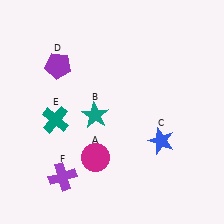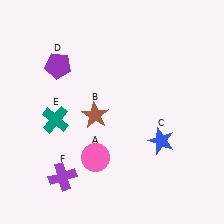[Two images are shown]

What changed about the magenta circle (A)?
In Image 1, A is magenta. In Image 2, it changed to pink.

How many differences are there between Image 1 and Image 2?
There are 2 differences between the two images.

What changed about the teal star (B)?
In Image 1, B is teal. In Image 2, it changed to brown.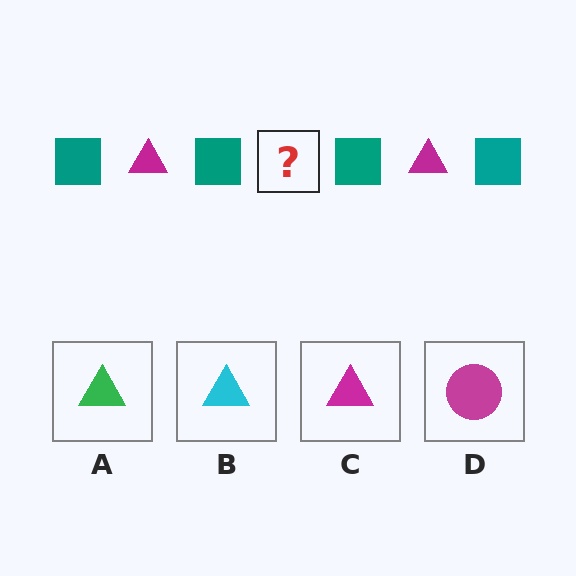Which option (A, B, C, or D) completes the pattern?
C.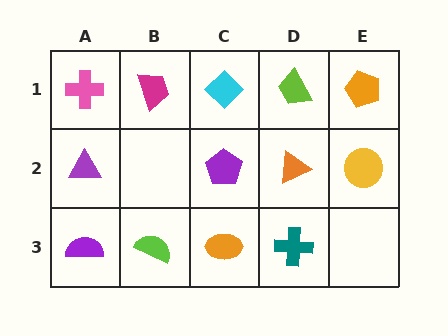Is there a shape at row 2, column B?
No, that cell is empty.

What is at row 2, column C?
A purple pentagon.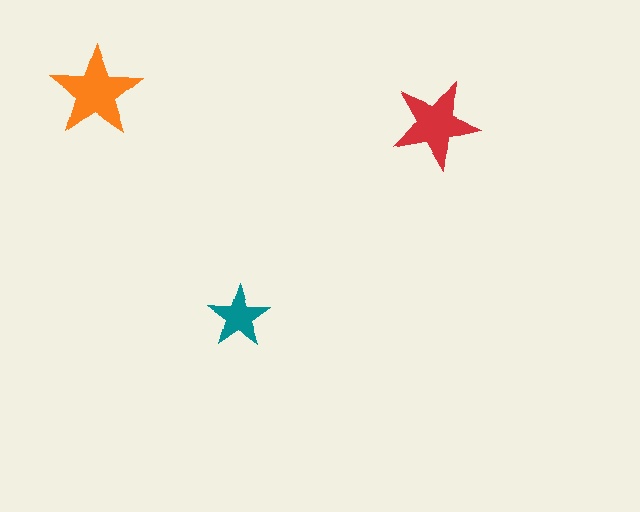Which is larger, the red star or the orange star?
The orange one.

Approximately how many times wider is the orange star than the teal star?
About 1.5 times wider.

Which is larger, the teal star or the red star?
The red one.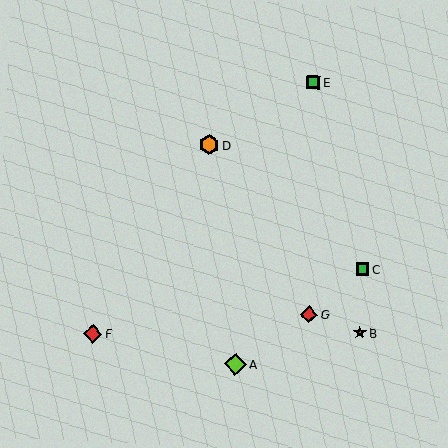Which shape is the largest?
The lime diamond (labeled A) is the largest.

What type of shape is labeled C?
Shape C is a green square.